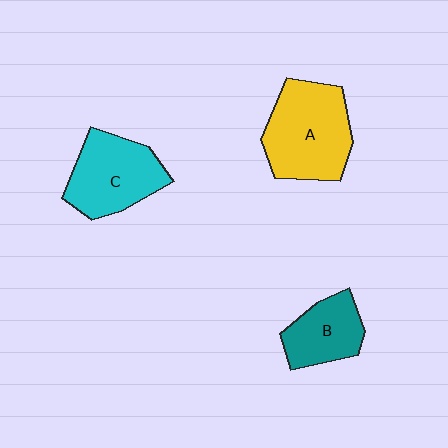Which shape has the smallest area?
Shape B (teal).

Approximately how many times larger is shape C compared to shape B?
Approximately 1.4 times.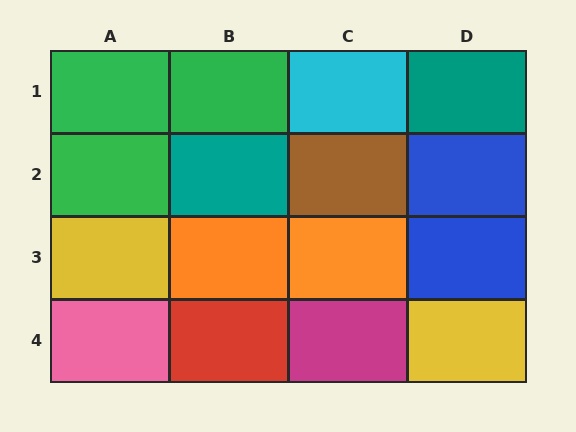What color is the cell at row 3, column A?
Yellow.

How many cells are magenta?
1 cell is magenta.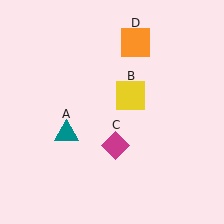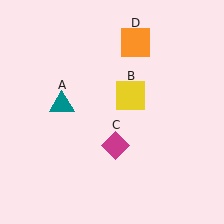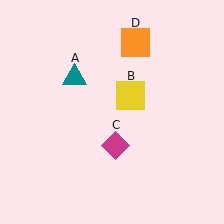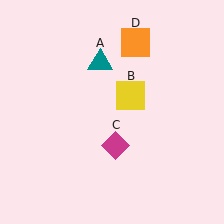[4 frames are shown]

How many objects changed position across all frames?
1 object changed position: teal triangle (object A).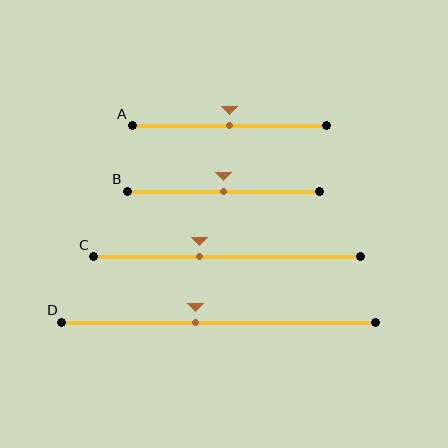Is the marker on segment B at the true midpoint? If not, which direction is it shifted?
Yes, the marker on segment B is at the true midpoint.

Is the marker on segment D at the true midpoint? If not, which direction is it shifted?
No, the marker on segment D is shifted to the left by about 8% of the segment length.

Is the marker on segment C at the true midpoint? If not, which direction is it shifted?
No, the marker on segment C is shifted to the left by about 11% of the segment length.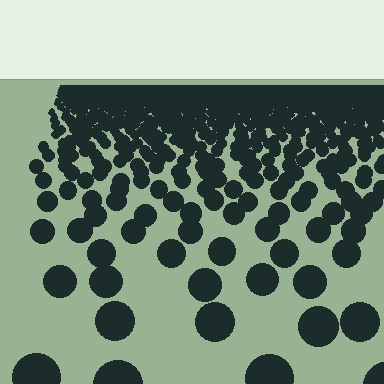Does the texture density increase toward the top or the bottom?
Density increases toward the top.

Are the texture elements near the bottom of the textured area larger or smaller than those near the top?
Larger. Near the bottom, elements are closer to the viewer and appear at a bigger on-screen size.